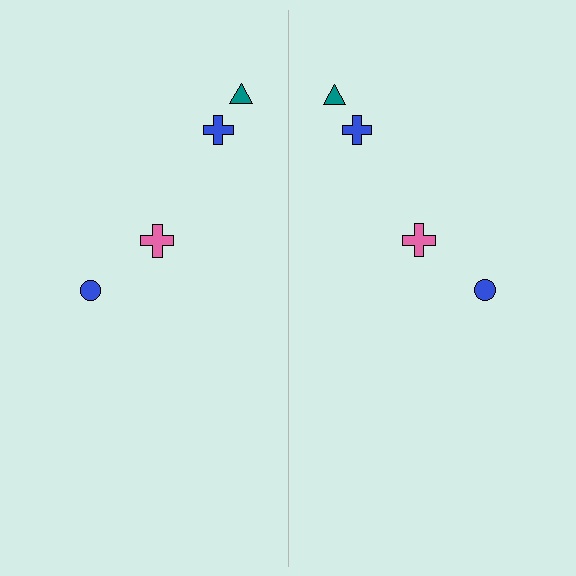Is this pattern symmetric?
Yes, this pattern has bilateral (reflection) symmetry.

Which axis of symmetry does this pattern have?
The pattern has a vertical axis of symmetry running through the center of the image.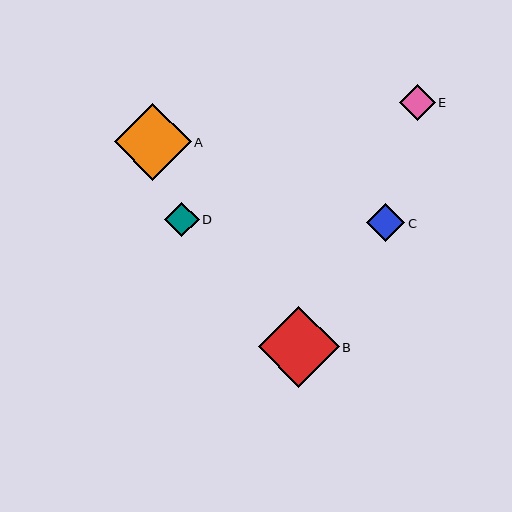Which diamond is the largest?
Diamond B is the largest with a size of approximately 80 pixels.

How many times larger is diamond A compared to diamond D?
Diamond A is approximately 2.2 times the size of diamond D.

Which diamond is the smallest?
Diamond D is the smallest with a size of approximately 35 pixels.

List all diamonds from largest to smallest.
From largest to smallest: B, A, C, E, D.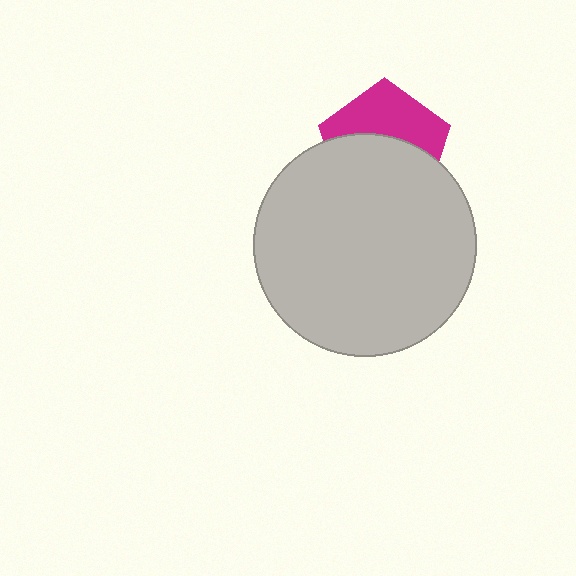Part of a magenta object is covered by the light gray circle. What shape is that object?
It is a pentagon.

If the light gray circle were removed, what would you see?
You would see the complete magenta pentagon.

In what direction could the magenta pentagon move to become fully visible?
The magenta pentagon could move up. That would shift it out from behind the light gray circle entirely.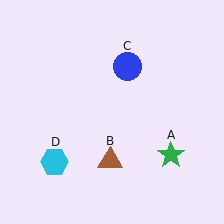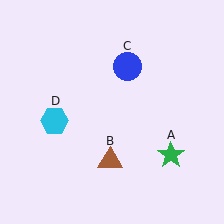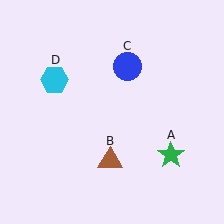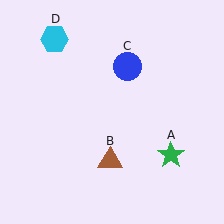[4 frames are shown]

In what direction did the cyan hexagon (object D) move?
The cyan hexagon (object D) moved up.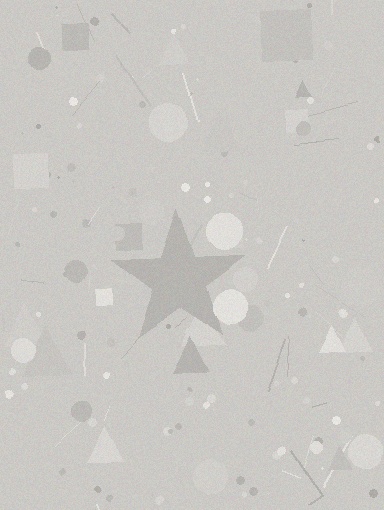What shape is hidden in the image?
A star is hidden in the image.